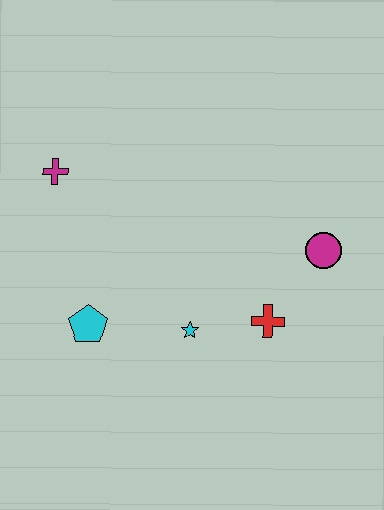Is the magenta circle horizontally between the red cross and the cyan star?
No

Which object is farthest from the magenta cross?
The magenta circle is farthest from the magenta cross.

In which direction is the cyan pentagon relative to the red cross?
The cyan pentagon is to the left of the red cross.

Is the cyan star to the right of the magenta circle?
No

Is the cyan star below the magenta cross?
Yes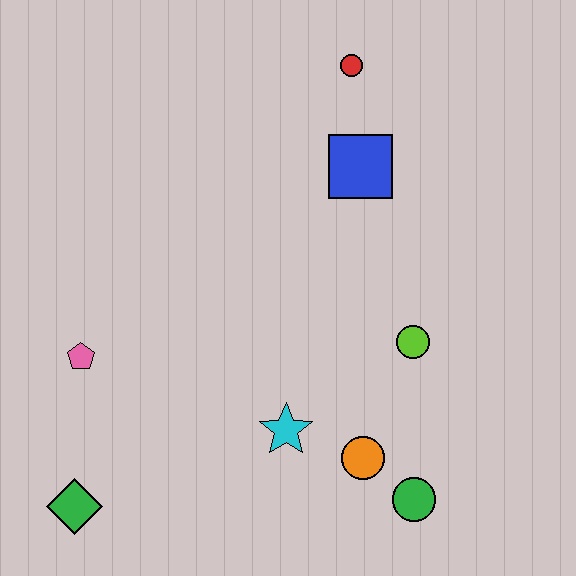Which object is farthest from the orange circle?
The red circle is farthest from the orange circle.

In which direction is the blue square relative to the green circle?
The blue square is above the green circle.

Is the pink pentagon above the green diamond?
Yes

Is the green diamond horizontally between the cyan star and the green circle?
No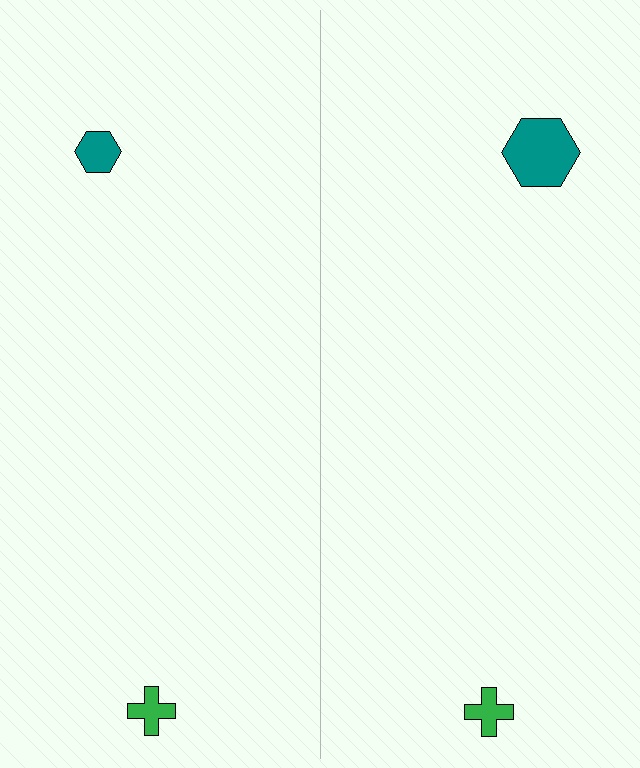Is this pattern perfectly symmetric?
No, the pattern is not perfectly symmetric. The teal hexagon on the right side has a different size than its mirror counterpart.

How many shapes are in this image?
There are 4 shapes in this image.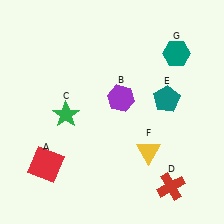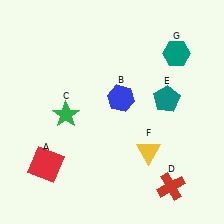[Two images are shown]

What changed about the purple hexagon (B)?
In Image 1, B is purple. In Image 2, it changed to blue.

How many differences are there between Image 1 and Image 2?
There is 1 difference between the two images.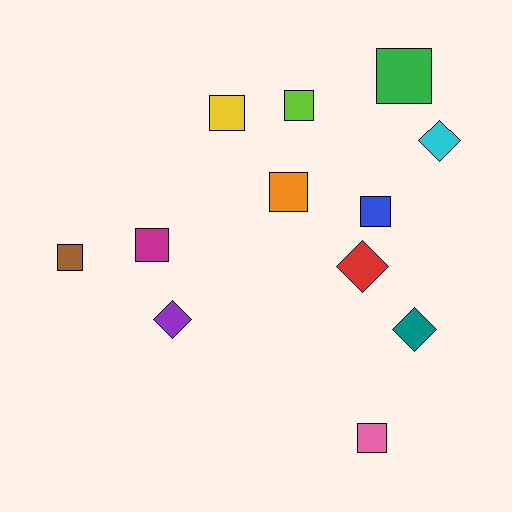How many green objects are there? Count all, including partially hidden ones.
There is 1 green object.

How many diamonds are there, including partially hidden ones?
There are 4 diamonds.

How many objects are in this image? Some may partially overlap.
There are 12 objects.